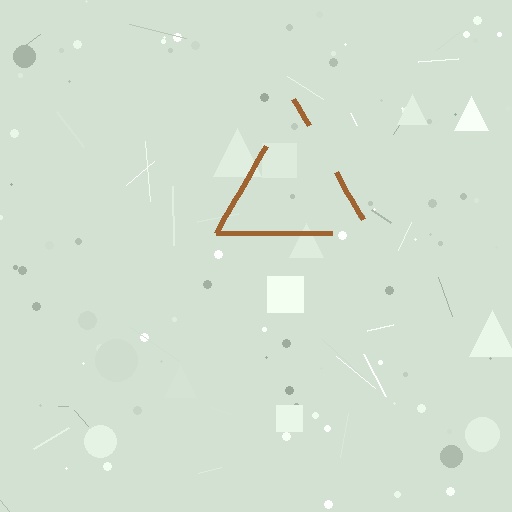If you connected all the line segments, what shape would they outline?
They would outline a triangle.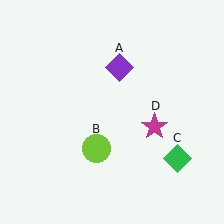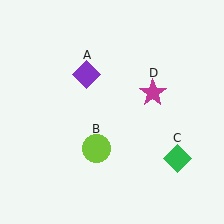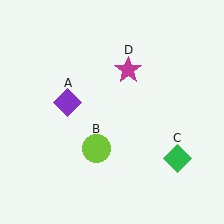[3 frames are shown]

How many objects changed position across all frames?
2 objects changed position: purple diamond (object A), magenta star (object D).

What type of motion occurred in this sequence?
The purple diamond (object A), magenta star (object D) rotated counterclockwise around the center of the scene.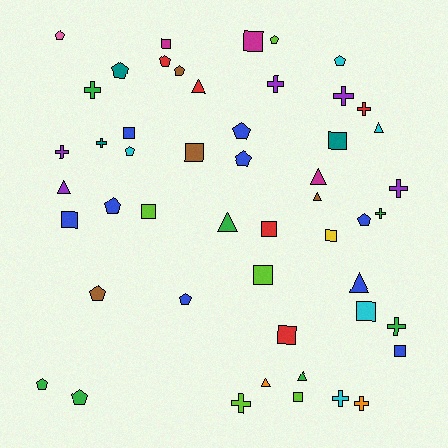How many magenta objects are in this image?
There are 3 magenta objects.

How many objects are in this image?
There are 50 objects.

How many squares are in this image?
There are 14 squares.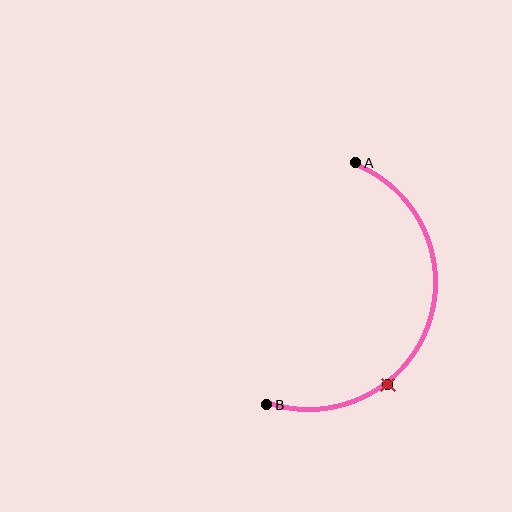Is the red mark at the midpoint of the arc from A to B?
No. The red mark lies on the arc but is closer to endpoint B. The arc midpoint would be at the point on the curve equidistant along the arc from both A and B.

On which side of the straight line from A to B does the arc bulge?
The arc bulges to the right of the straight line connecting A and B.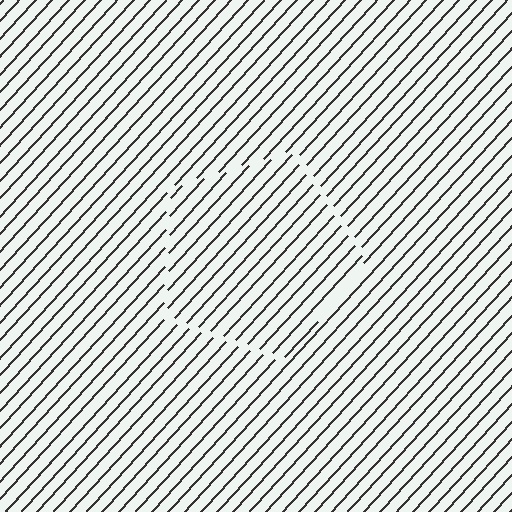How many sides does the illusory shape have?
5 sides — the line-ends trace a pentagon.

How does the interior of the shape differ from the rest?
The interior of the shape contains the same grating, shifted by half a period — the contour is defined by the phase discontinuity where line-ends from the inner and outer gratings abut.